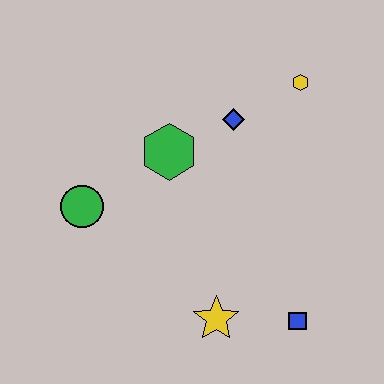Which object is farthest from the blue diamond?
The blue square is farthest from the blue diamond.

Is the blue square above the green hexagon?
No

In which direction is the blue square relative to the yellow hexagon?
The blue square is below the yellow hexagon.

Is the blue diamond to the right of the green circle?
Yes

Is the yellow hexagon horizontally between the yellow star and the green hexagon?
No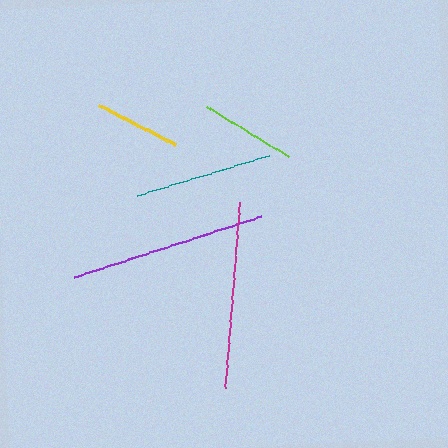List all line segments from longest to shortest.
From longest to shortest: purple, magenta, teal, lime, yellow.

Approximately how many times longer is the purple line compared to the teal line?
The purple line is approximately 1.4 times the length of the teal line.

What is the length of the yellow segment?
The yellow segment is approximately 87 pixels long.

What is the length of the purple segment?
The purple segment is approximately 196 pixels long.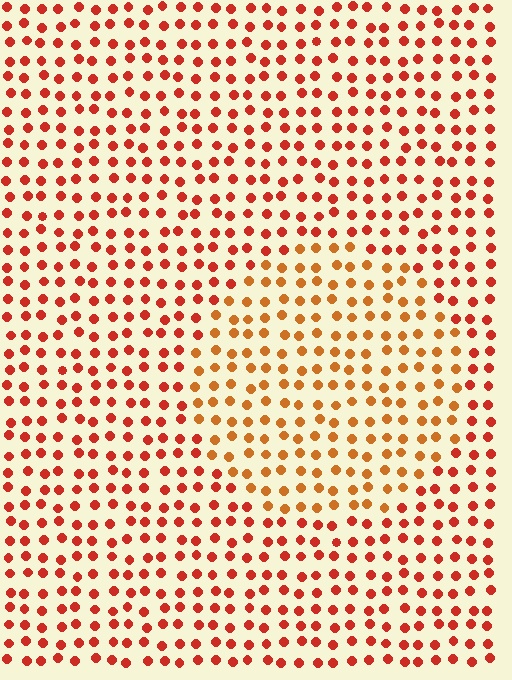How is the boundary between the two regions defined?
The boundary is defined purely by a slight shift in hue (about 25 degrees). Spacing, size, and orientation are identical on both sides.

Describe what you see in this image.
The image is filled with small red elements in a uniform arrangement. A circle-shaped region is visible where the elements are tinted to a slightly different hue, forming a subtle color boundary.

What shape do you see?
I see a circle.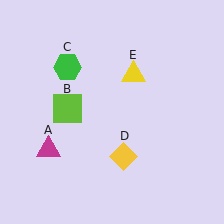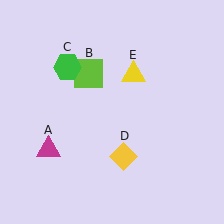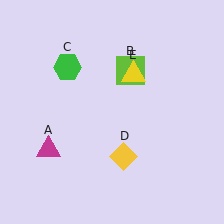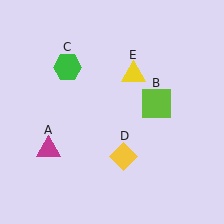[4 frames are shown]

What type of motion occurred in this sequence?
The lime square (object B) rotated clockwise around the center of the scene.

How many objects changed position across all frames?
1 object changed position: lime square (object B).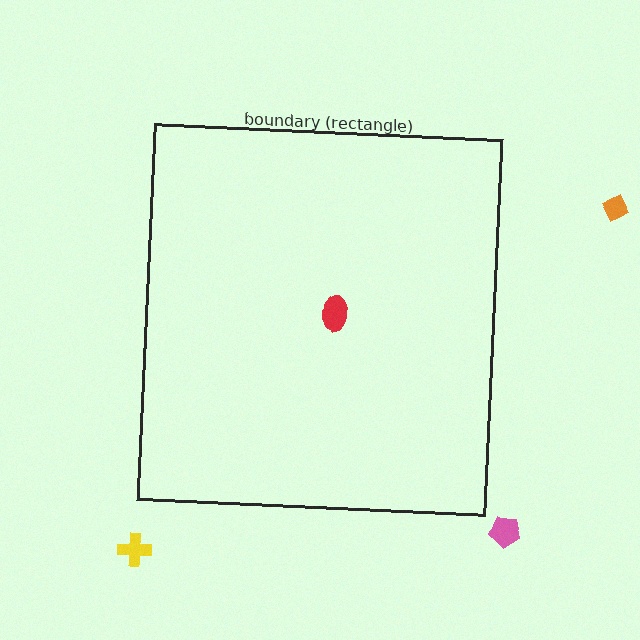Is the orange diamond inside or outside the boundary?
Outside.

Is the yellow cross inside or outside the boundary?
Outside.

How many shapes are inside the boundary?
1 inside, 3 outside.